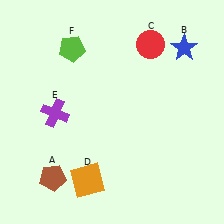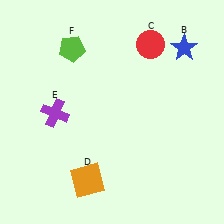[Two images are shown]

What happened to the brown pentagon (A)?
The brown pentagon (A) was removed in Image 2. It was in the bottom-left area of Image 1.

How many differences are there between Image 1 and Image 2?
There is 1 difference between the two images.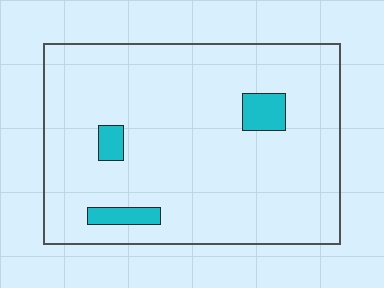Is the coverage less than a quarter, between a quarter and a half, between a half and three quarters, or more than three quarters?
Less than a quarter.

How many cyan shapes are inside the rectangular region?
3.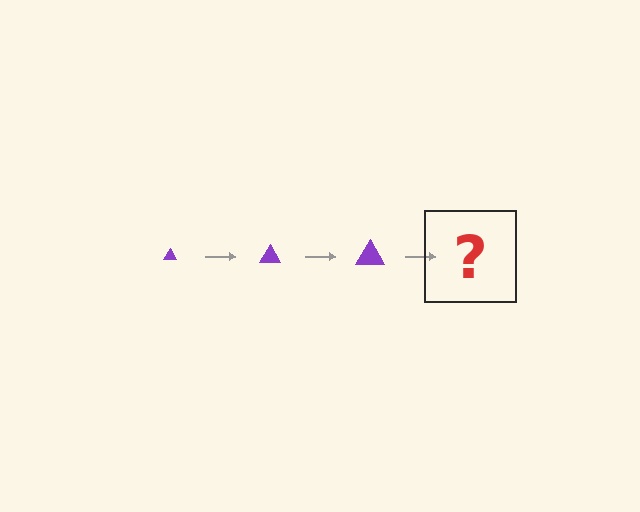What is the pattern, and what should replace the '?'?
The pattern is that the triangle gets progressively larger each step. The '?' should be a purple triangle, larger than the previous one.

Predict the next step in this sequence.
The next step is a purple triangle, larger than the previous one.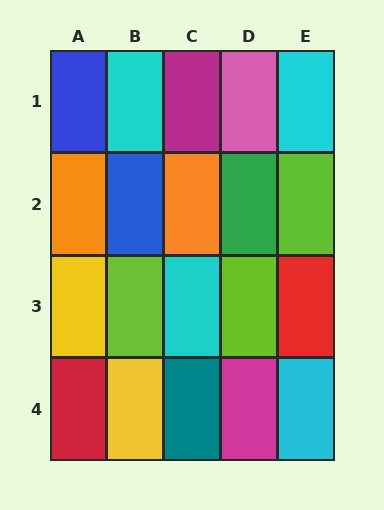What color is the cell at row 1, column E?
Cyan.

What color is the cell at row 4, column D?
Magenta.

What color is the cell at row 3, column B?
Lime.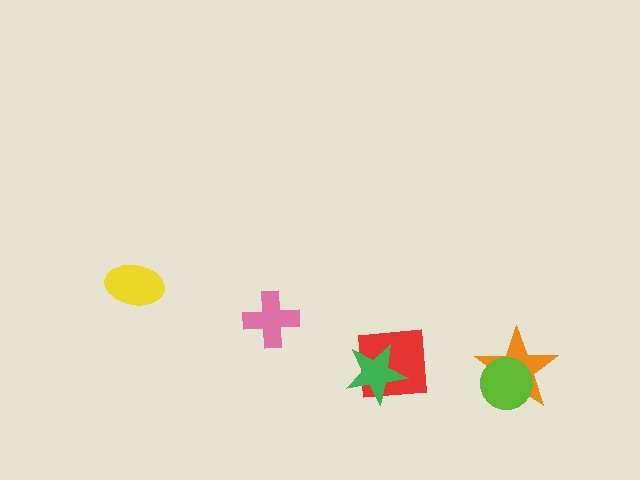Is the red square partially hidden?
Yes, it is partially covered by another shape.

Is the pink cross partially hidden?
No, no other shape covers it.